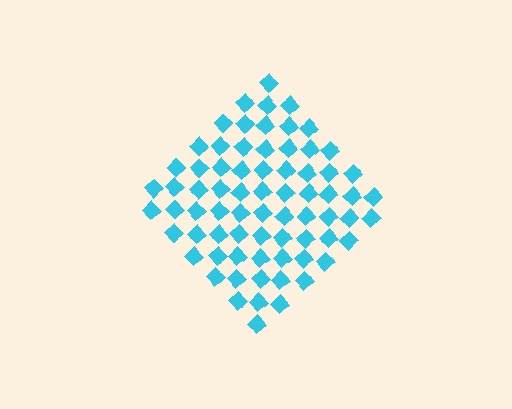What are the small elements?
The small elements are diamonds.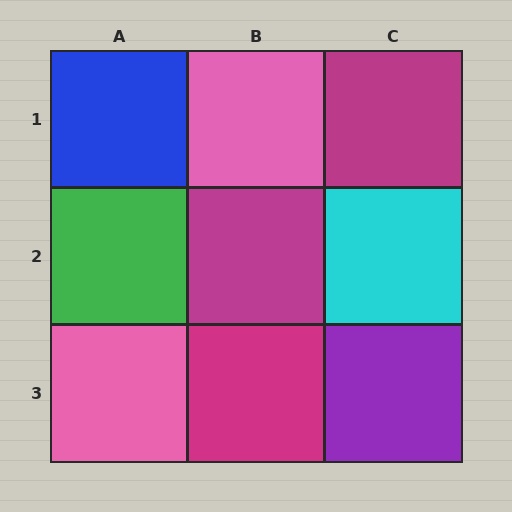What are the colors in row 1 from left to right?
Blue, pink, magenta.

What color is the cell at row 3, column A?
Pink.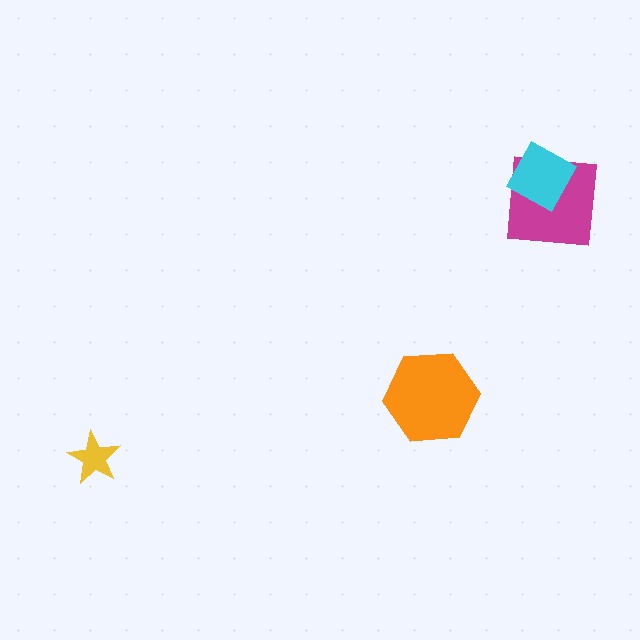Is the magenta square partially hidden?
Yes, it is partially covered by another shape.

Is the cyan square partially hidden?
No, no other shape covers it.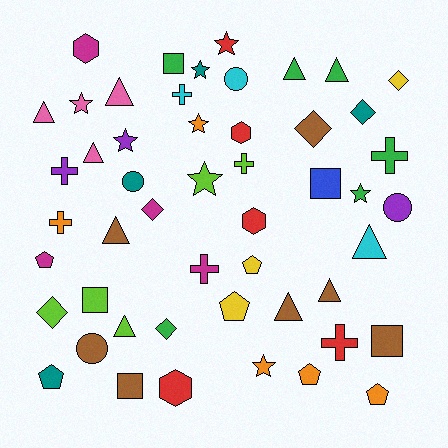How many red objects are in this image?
There are 5 red objects.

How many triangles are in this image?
There are 10 triangles.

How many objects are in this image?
There are 50 objects.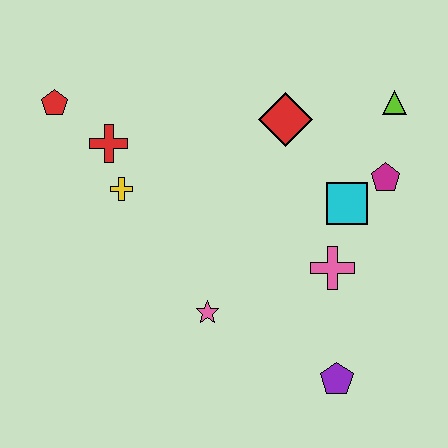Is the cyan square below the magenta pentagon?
Yes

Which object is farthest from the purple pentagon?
The red pentagon is farthest from the purple pentagon.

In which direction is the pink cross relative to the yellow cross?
The pink cross is to the right of the yellow cross.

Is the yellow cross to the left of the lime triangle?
Yes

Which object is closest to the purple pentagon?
The pink cross is closest to the purple pentagon.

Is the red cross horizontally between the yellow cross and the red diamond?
No